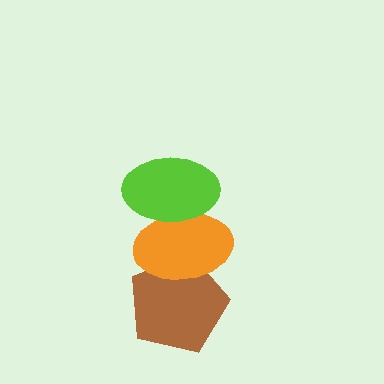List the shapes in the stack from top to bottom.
From top to bottom: the lime ellipse, the orange ellipse, the brown pentagon.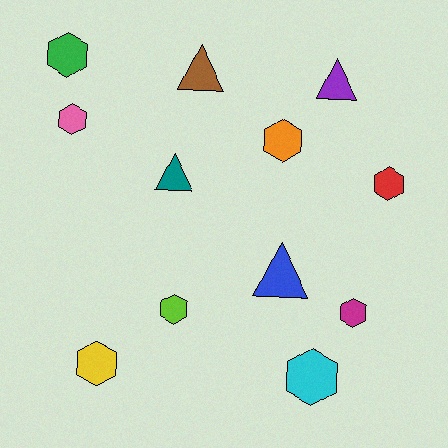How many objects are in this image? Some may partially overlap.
There are 12 objects.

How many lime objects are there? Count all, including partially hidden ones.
There is 1 lime object.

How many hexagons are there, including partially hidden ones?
There are 8 hexagons.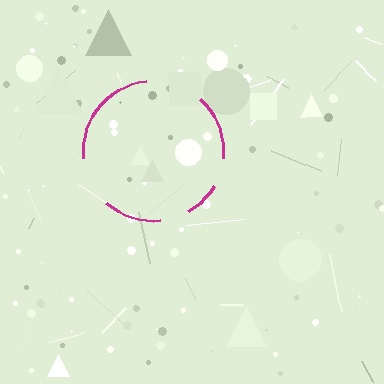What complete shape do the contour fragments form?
The contour fragments form a circle.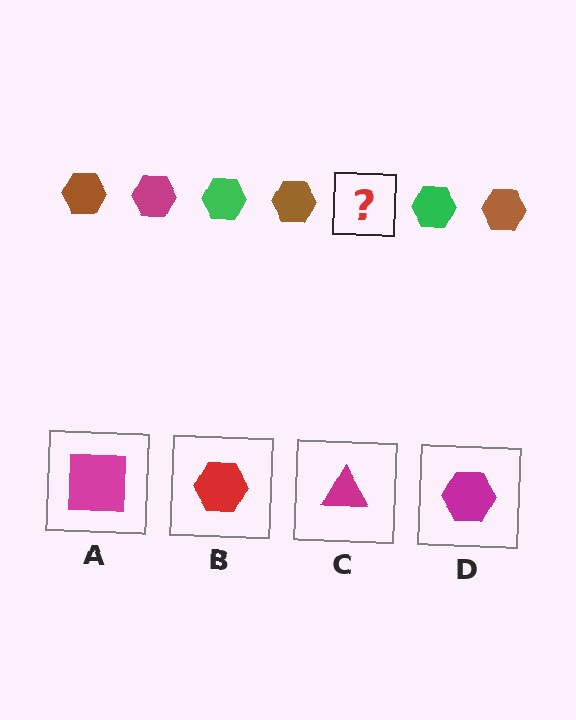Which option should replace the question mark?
Option D.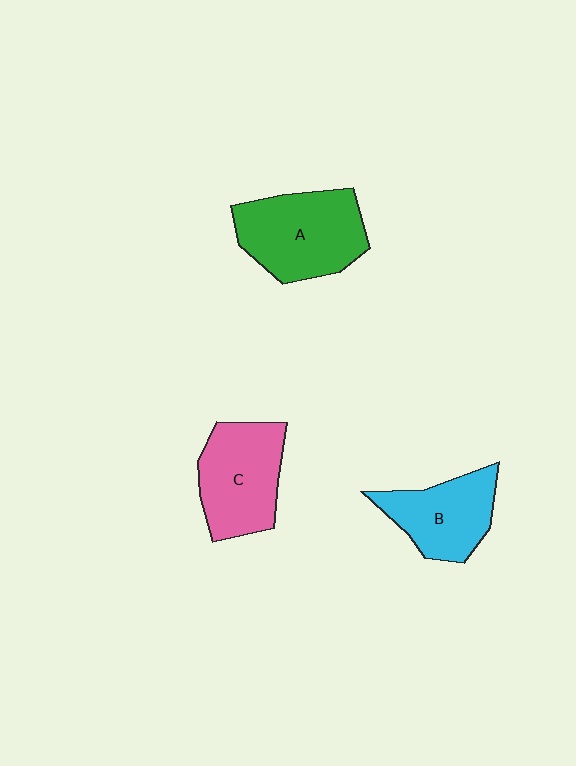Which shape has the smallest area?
Shape B (cyan).